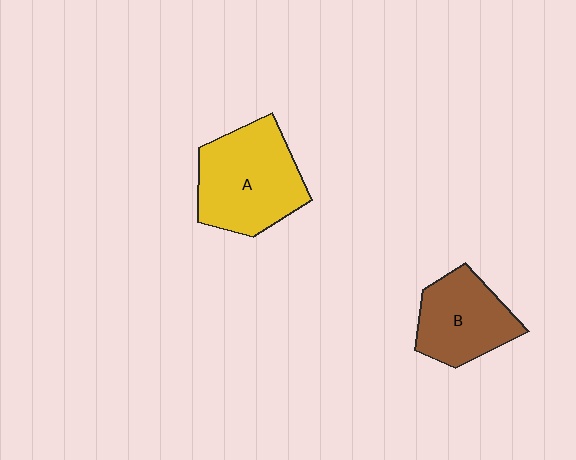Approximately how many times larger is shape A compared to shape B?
Approximately 1.4 times.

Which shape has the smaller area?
Shape B (brown).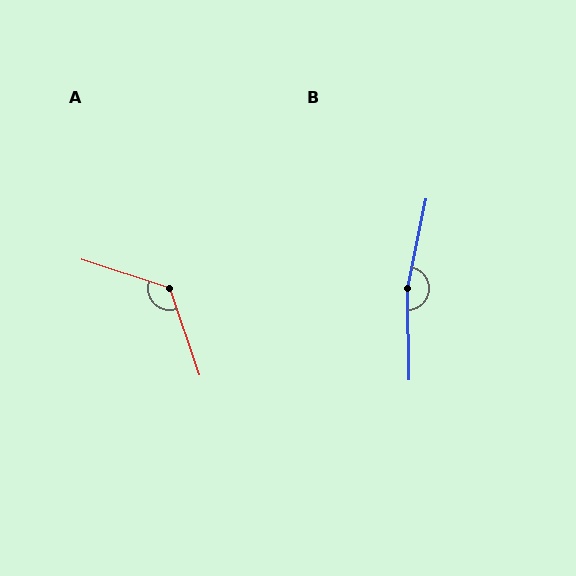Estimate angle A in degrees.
Approximately 127 degrees.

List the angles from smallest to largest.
A (127°), B (168°).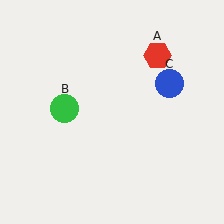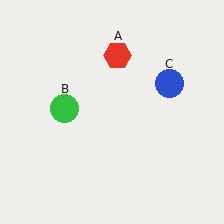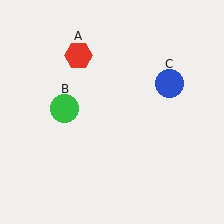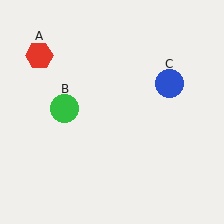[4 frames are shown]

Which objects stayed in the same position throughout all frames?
Green circle (object B) and blue circle (object C) remained stationary.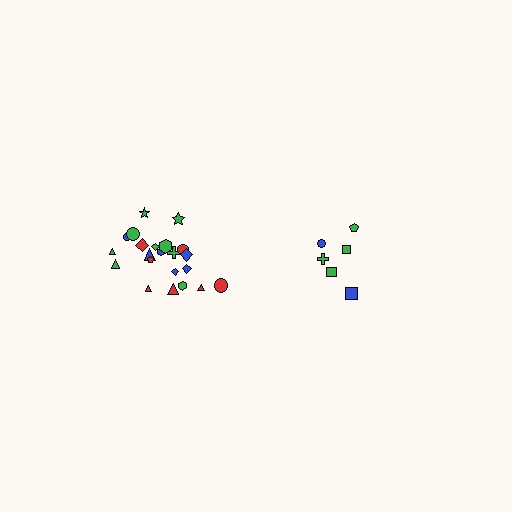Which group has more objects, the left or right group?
The left group.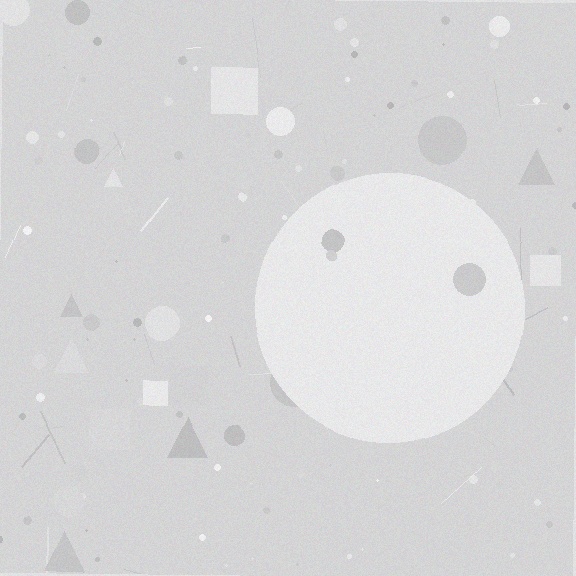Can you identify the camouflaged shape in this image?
The camouflaged shape is a circle.